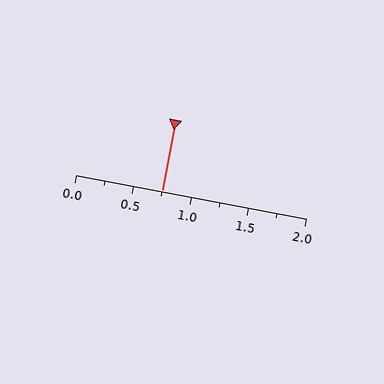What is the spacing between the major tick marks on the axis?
The major ticks are spaced 0.5 apart.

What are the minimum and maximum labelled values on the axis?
The axis runs from 0.0 to 2.0.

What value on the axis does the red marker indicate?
The marker indicates approximately 0.75.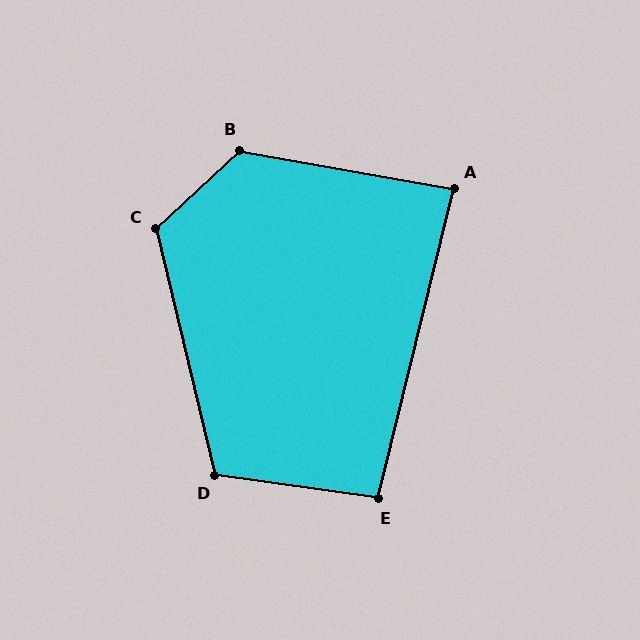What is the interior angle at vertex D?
Approximately 111 degrees (obtuse).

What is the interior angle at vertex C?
Approximately 120 degrees (obtuse).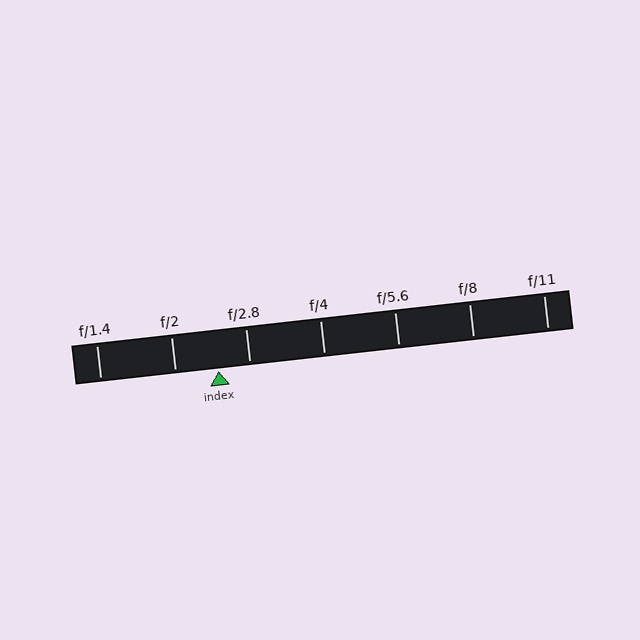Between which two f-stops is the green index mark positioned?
The index mark is between f/2 and f/2.8.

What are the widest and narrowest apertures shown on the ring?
The widest aperture shown is f/1.4 and the narrowest is f/11.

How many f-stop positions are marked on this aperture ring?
There are 7 f-stop positions marked.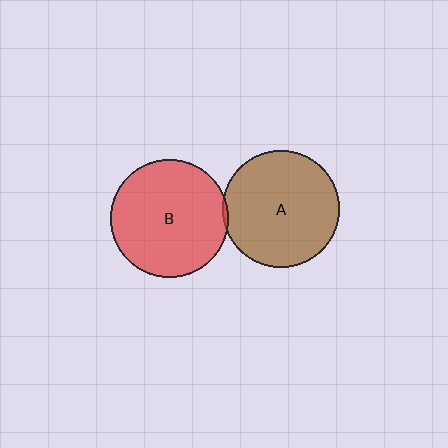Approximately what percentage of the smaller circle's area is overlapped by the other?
Approximately 5%.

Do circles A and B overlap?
Yes.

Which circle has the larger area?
Circle B (red).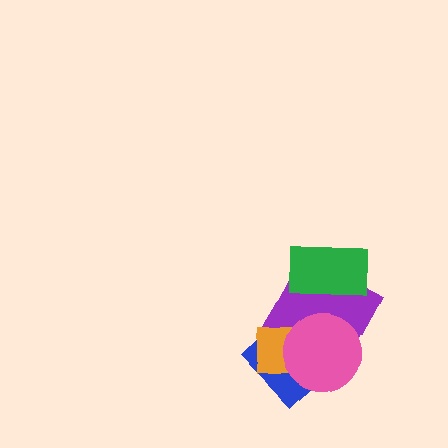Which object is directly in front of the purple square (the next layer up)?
The orange square is directly in front of the purple square.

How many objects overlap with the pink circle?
3 objects overlap with the pink circle.